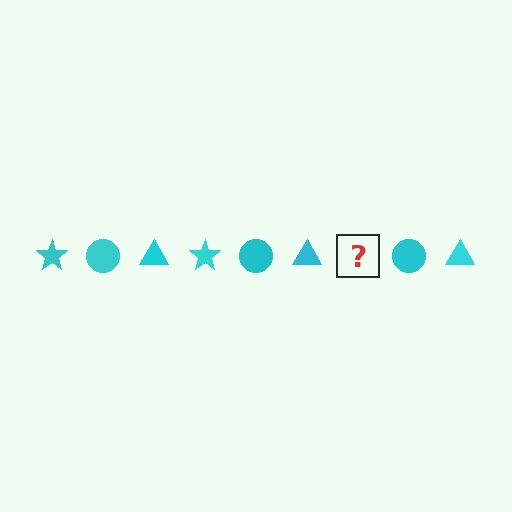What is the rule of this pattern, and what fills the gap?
The rule is that the pattern cycles through star, circle, triangle shapes in cyan. The gap should be filled with a cyan star.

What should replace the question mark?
The question mark should be replaced with a cyan star.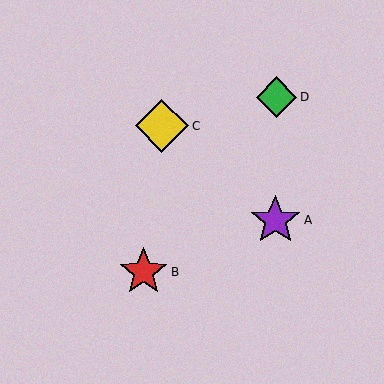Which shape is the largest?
The yellow diamond (labeled C) is the largest.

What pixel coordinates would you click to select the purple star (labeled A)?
Click at (275, 220) to select the purple star A.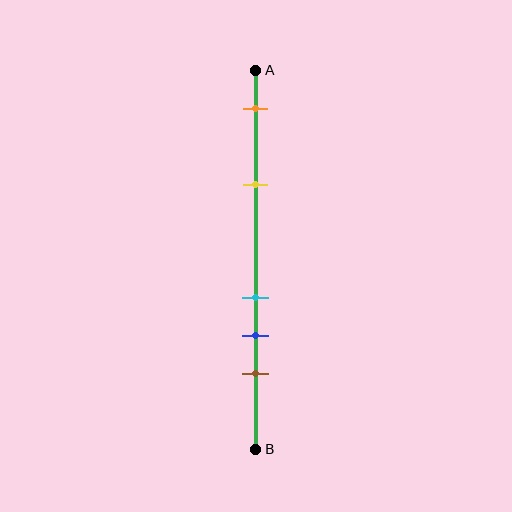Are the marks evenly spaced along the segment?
No, the marks are not evenly spaced.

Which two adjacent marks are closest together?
The cyan and blue marks are the closest adjacent pair.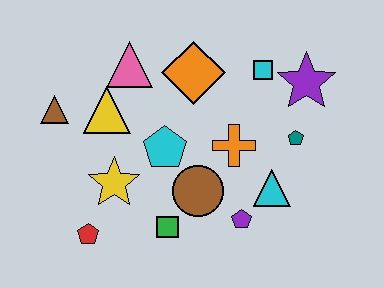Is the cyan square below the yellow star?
No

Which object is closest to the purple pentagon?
The cyan triangle is closest to the purple pentagon.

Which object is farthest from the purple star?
The red pentagon is farthest from the purple star.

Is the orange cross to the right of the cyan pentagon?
Yes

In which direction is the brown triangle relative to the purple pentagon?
The brown triangle is to the left of the purple pentagon.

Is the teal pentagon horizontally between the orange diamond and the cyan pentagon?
No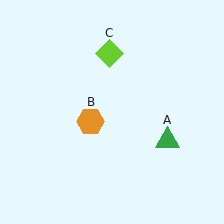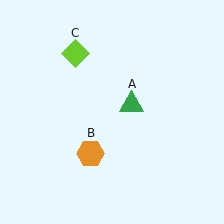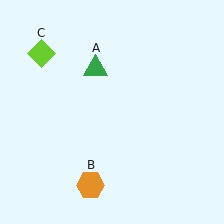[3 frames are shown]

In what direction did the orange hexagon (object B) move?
The orange hexagon (object B) moved down.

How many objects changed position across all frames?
3 objects changed position: green triangle (object A), orange hexagon (object B), lime diamond (object C).